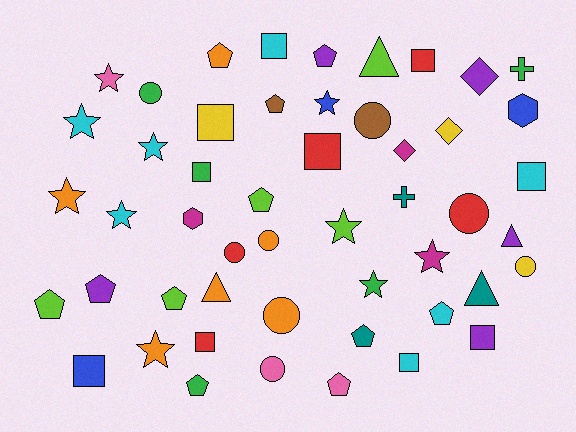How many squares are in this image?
There are 10 squares.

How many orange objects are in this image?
There are 6 orange objects.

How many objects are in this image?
There are 50 objects.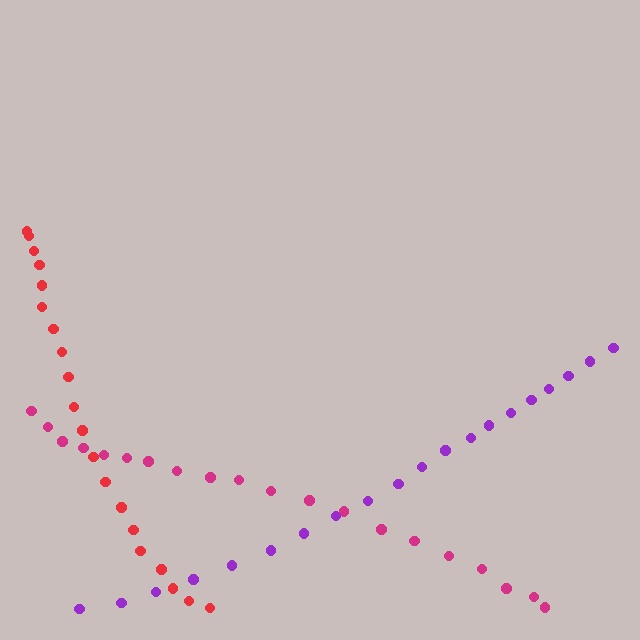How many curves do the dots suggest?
There are 3 distinct paths.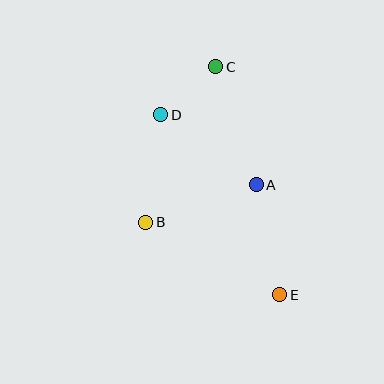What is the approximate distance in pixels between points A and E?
The distance between A and E is approximately 113 pixels.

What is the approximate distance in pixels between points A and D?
The distance between A and D is approximately 118 pixels.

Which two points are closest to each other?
Points C and D are closest to each other.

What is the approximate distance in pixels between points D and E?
The distance between D and E is approximately 216 pixels.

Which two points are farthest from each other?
Points C and E are farthest from each other.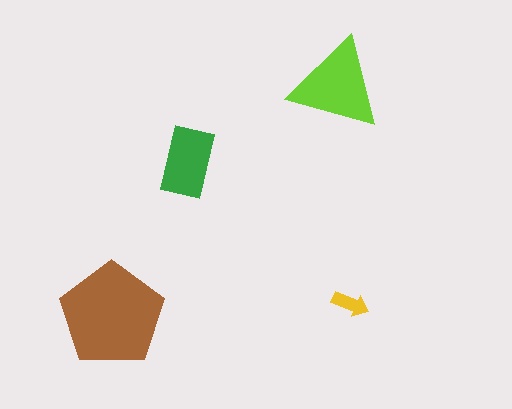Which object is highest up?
The lime triangle is topmost.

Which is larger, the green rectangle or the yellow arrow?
The green rectangle.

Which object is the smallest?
The yellow arrow.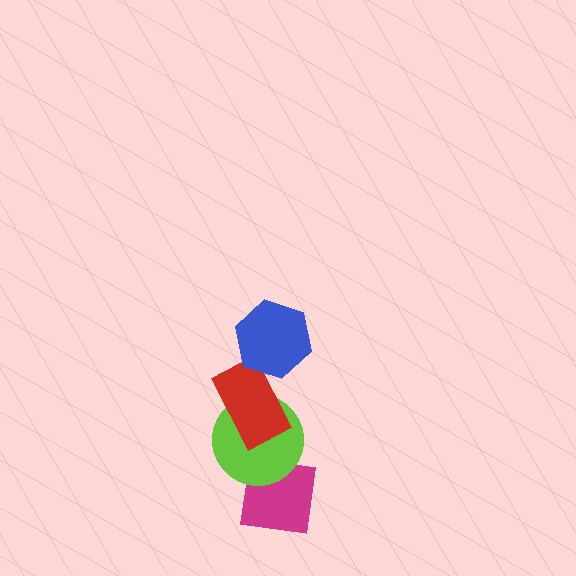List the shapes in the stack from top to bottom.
From top to bottom: the blue hexagon, the red rectangle, the lime circle, the magenta square.